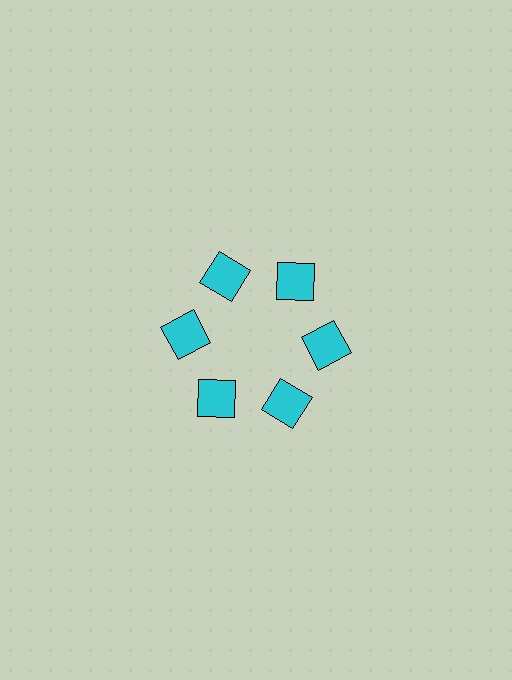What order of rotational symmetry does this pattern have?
This pattern has 6-fold rotational symmetry.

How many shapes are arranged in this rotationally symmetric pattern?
There are 6 shapes, arranged in 6 groups of 1.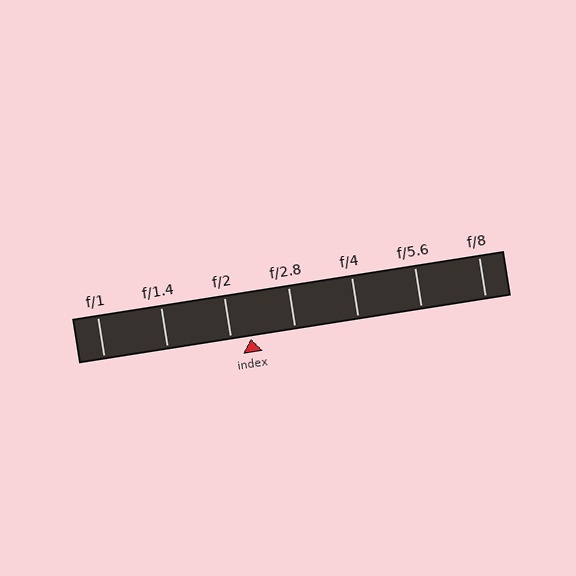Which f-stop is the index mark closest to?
The index mark is closest to f/2.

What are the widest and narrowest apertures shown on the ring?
The widest aperture shown is f/1 and the narrowest is f/8.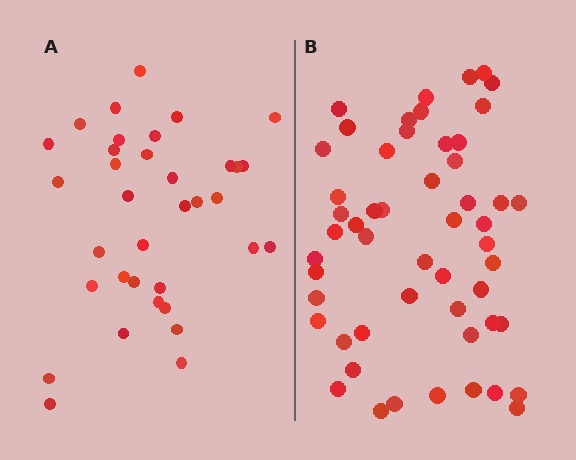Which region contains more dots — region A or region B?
Region B (the right region) has more dots.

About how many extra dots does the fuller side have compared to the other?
Region B has approximately 20 more dots than region A.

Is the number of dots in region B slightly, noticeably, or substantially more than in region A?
Region B has substantially more. The ratio is roughly 1.5 to 1.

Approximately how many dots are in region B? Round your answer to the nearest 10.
About 50 dots. (The exact count is 53, which rounds to 50.)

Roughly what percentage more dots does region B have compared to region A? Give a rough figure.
About 50% more.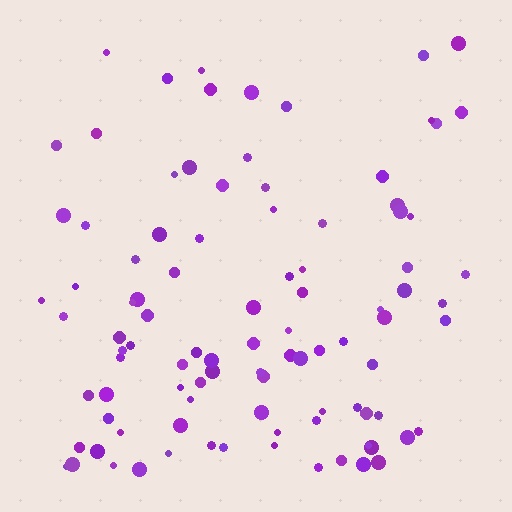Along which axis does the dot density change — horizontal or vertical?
Vertical.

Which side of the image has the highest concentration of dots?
The bottom.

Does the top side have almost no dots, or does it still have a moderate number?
Still a moderate number, just noticeably fewer than the bottom.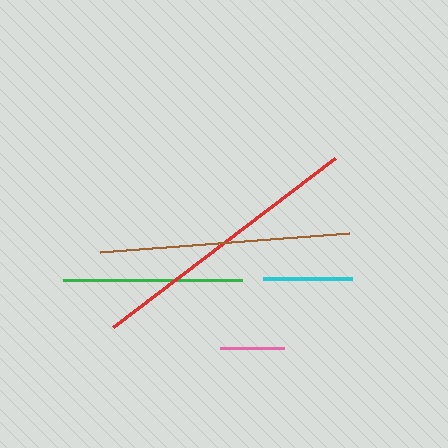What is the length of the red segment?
The red segment is approximately 280 pixels long.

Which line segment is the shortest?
The pink line is the shortest at approximately 64 pixels.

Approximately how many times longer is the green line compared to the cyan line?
The green line is approximately 2.0 times the length of the cyan line.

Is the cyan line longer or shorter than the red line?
The red line is longer than the cyan line.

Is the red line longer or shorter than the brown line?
The red line is longer than the brown line.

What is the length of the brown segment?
The brown segment is approximately 250 pixels long.